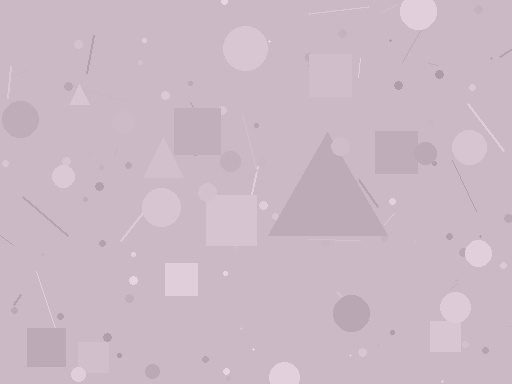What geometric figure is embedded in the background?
A triangle is embedded in the background.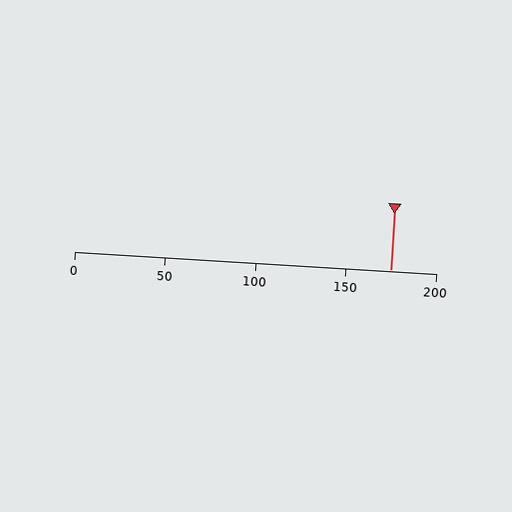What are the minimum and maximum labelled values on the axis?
The axis runs from 0 to 200.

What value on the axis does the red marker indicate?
The marker indicates approximately 175.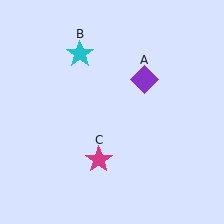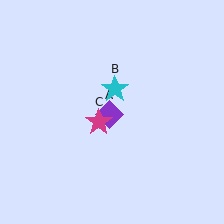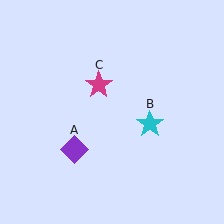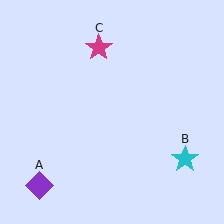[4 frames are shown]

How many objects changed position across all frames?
3 objects changed position: purple diamond (object A), cyan star (object B), magenta star (object C).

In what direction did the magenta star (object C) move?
The magenta star (object C) moved up.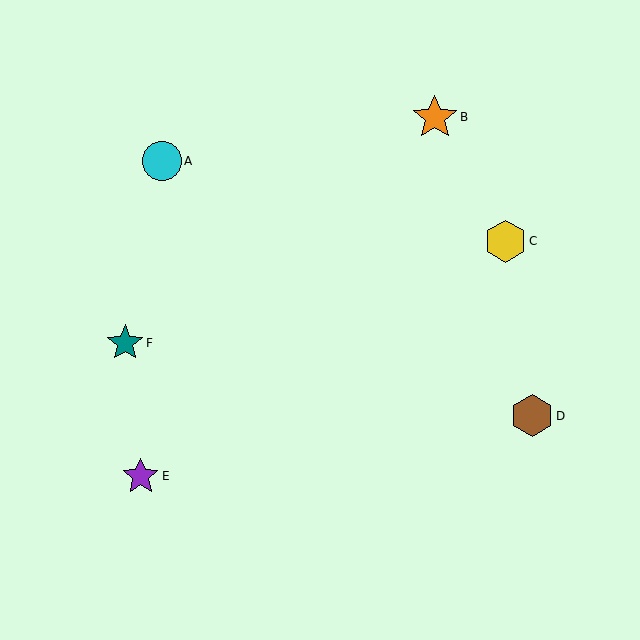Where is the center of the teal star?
The center of the teal star is at (125, 343).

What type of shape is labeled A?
Shape A is a cyan circle.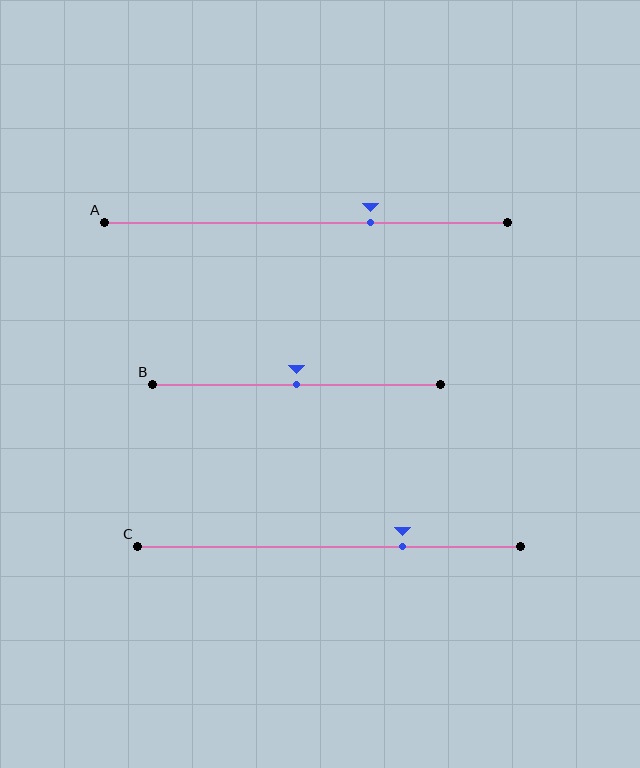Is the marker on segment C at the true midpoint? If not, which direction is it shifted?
No, the marker on segment C is shifted to the right by about 19% of the segment length.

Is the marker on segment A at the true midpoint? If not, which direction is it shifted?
No, the marker on segment A is shifted to the right by about 16% of the segment length.